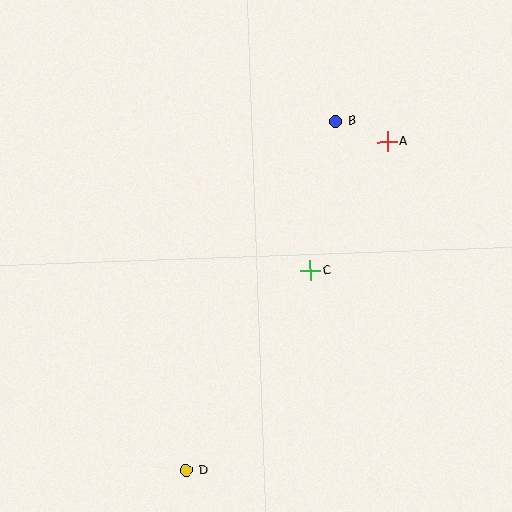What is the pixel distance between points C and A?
The distance between C and A is 151 pixels.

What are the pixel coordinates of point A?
Point A is at (387, 141).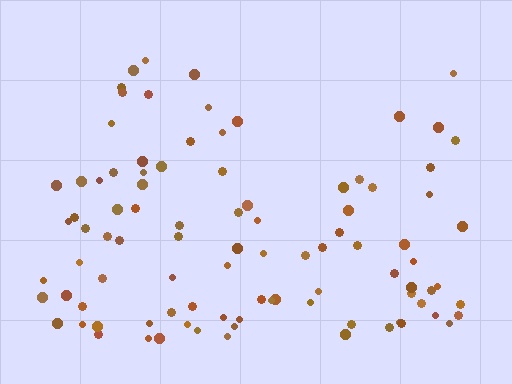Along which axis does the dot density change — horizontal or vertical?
Vertical.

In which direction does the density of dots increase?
From top to bottom, with the bottom side densest.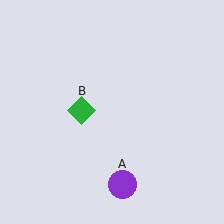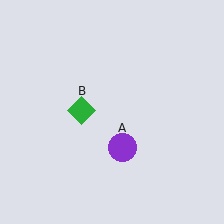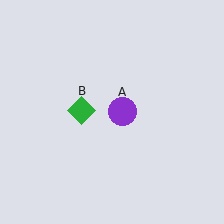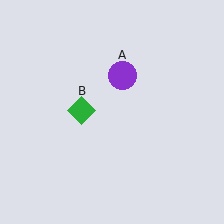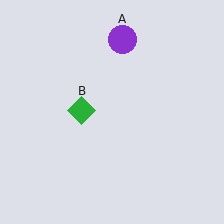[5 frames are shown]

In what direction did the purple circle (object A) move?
The purple circle (object A) moved up.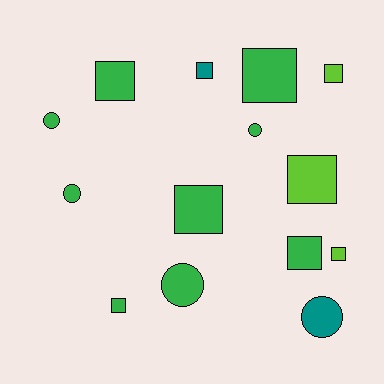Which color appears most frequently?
Green, with 9 objects.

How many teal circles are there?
There is 1 teal circle.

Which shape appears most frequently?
Square, with 9 objects.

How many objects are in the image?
There are 14 objects.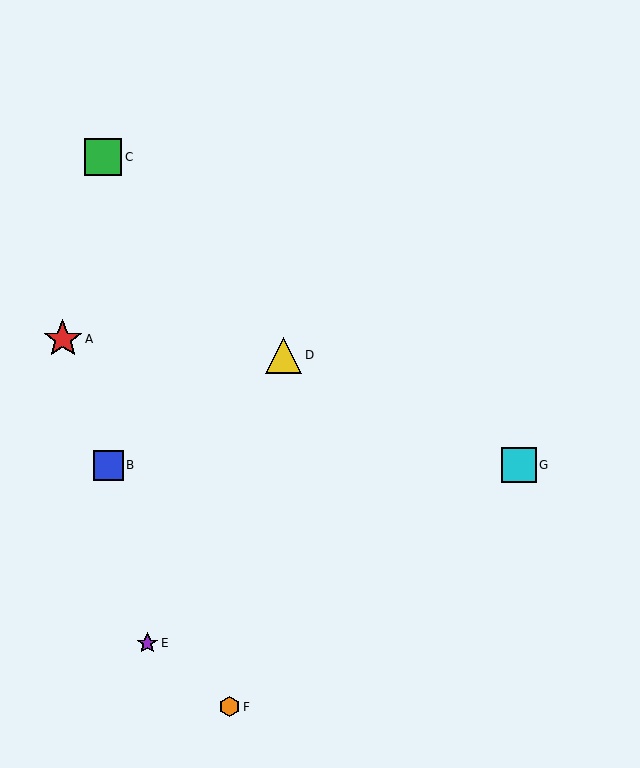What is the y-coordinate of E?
Object E is at y≈643.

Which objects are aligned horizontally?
Objects B, G are aligned horizontally.